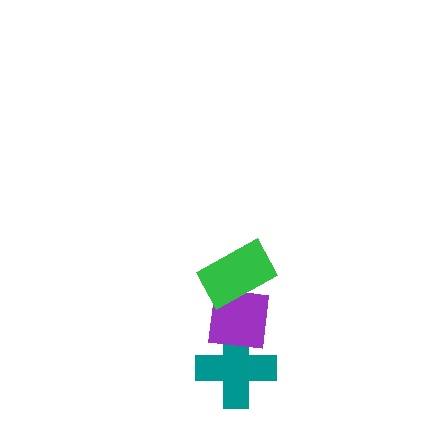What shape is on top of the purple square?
The green rectangle is on top of the purple square.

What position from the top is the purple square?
The purple square is 2nd from the top.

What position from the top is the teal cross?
The teal cross is 3rd from the top.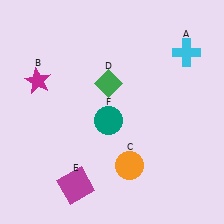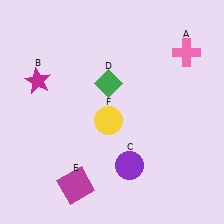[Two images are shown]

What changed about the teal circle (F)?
In Image 1, F is teal. In Image 2, it changed to yellow.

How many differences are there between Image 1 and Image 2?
There are 3 differences between the two images.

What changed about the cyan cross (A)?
In Image 1, A is cyan. In Image 2, it changed to pink.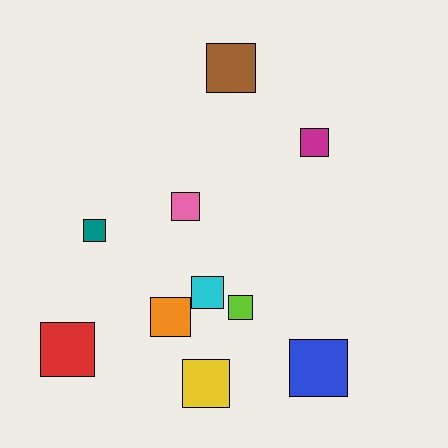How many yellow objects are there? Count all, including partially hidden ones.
There is 1 yellow object.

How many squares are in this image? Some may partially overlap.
There are 10 squares.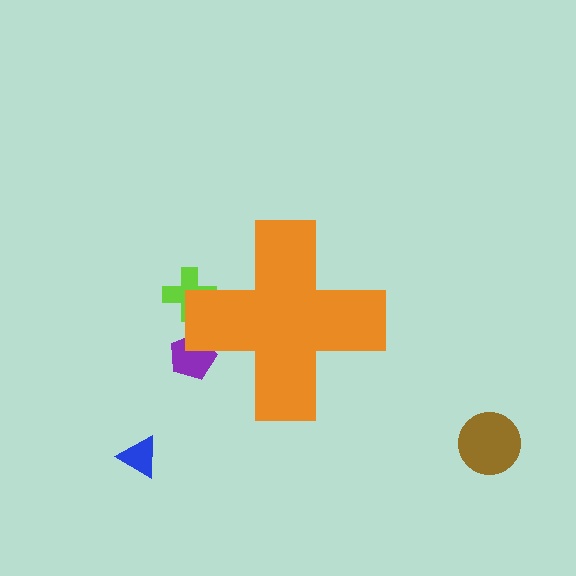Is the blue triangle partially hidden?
No, the blue triangle is fully visible.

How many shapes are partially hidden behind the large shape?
2 shapes are partially hidden.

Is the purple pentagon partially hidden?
Yes, the purple pentagon is partially hidden behind the orange cross.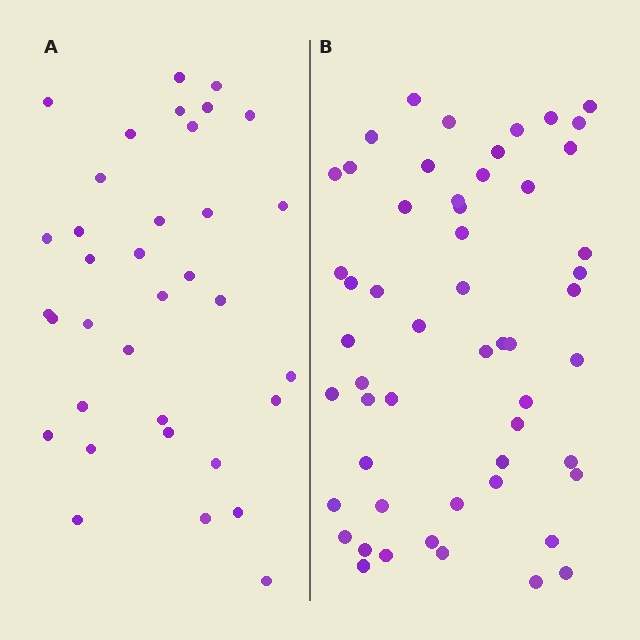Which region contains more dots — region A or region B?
Region B (the right region) has more dots.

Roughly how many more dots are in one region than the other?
Region B has approximately 20 more dots than region A.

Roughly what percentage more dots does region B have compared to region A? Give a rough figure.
About 55% more.